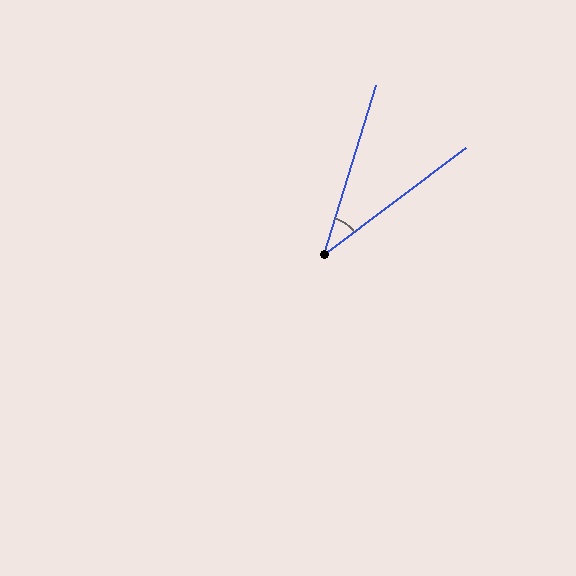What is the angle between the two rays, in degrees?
Approximately 36 degrees.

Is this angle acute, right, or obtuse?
It is acute.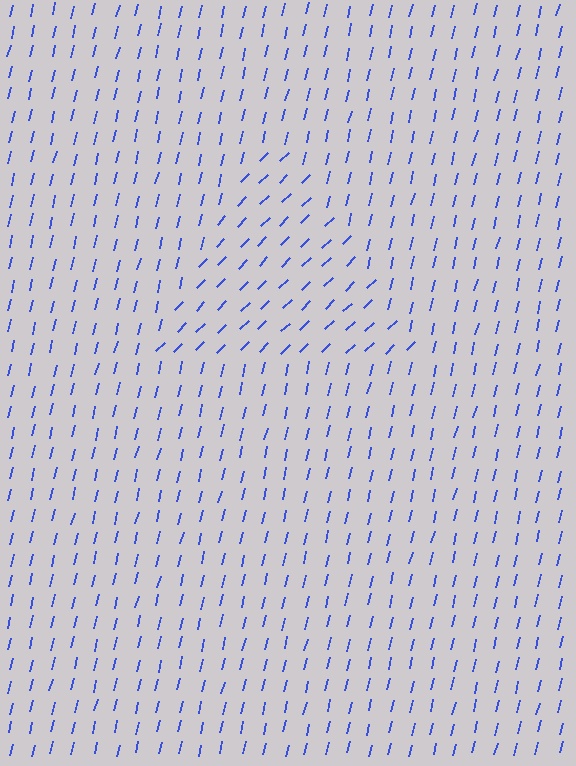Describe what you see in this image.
The image is filled with small blue line segments. A triangle region in the image has lines oriented differently from the surrounding lines, creating a visible texture boundary.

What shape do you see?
I see a triangle.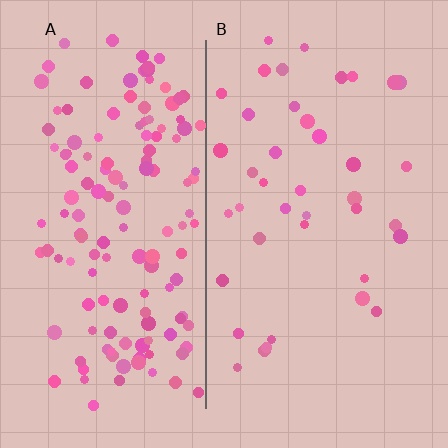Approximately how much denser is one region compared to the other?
Approximately 3.6× — region A over region B.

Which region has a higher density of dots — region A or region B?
A (the left).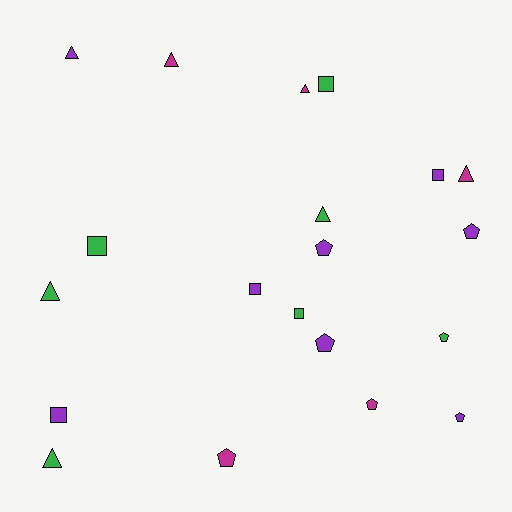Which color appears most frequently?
Purple, with 8 objects.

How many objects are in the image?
There are 20 objects.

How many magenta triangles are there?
There are 3 magenta triangles.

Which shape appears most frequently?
Triangle, with 7 objects.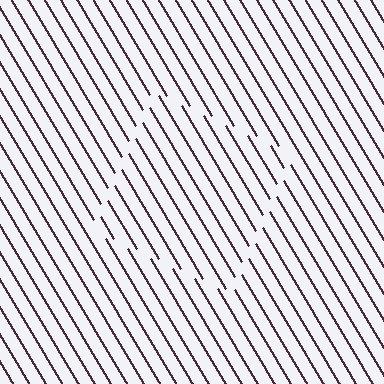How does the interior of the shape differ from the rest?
The interior of the shape contains the same grating, shifted by half a period — the contour is defined by the phase discontinuity where line-ends from the inner and outer gratings abut.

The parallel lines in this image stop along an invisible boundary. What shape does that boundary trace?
An illusory square. The interior of the shape contains the same grating, shifted by half a period — the contour is defined by the phase discontinuity where line-ends from the inner and outer gratings abut.